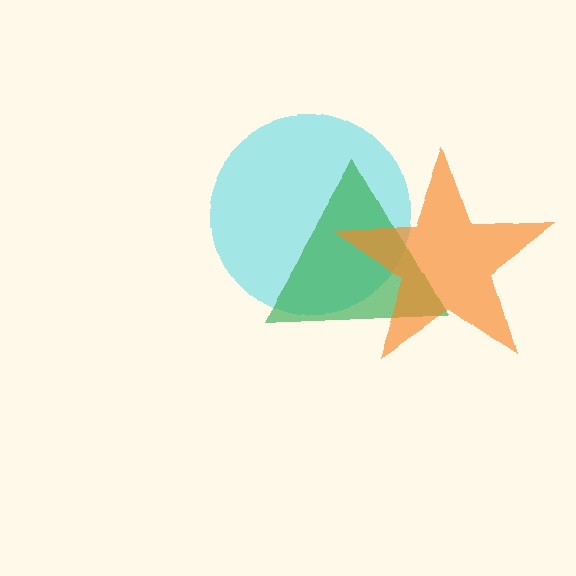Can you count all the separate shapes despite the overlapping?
Yes, there are 3 separate shapes.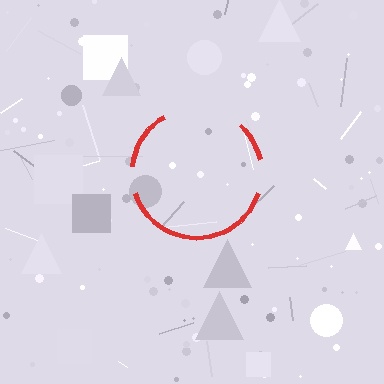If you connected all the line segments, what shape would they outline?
They would outline a circle.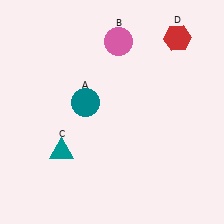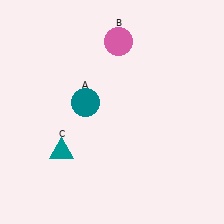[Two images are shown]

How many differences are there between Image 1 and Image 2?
There is 1 difference between the two images.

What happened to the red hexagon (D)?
The red hexagon (D) was removed in Image 2. It was in the top-right area of Image 1.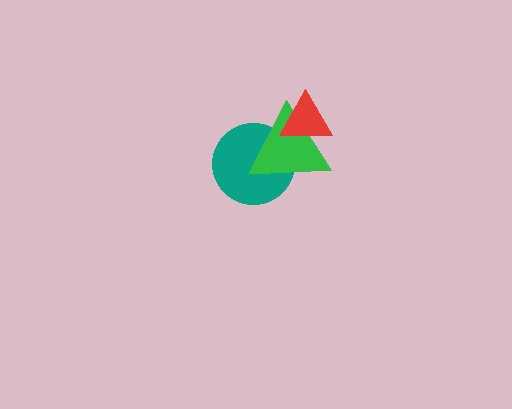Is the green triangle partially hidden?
Yes, it is partially covered by another shape.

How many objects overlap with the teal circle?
1 object overlaps with the teal circle.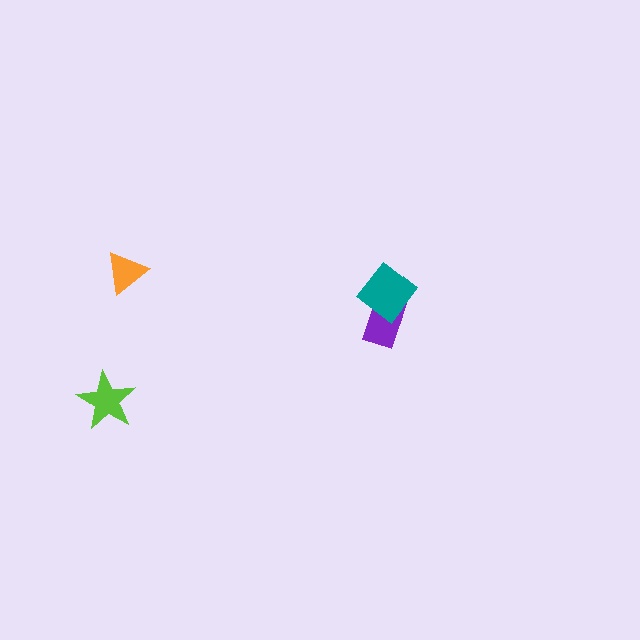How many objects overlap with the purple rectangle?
1 object overlaps with the purple rectangle.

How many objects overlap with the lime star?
0 objects overlap with the lime star.